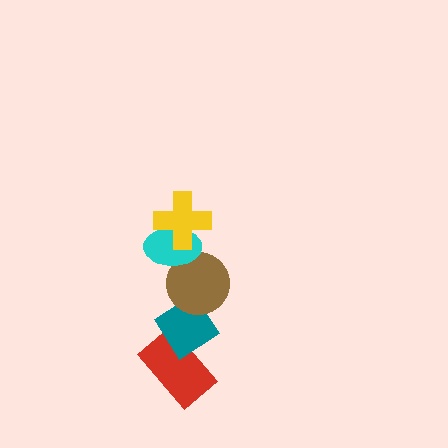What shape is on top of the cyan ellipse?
The yellow cross is on top of the cyan ellipse.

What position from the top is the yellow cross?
The yellow cross is 1st from the top.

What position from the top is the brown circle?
The brown circle is 3rd from the top.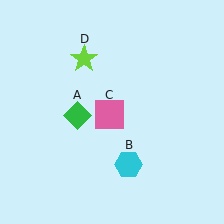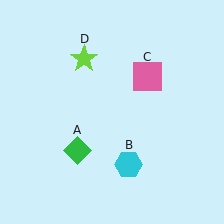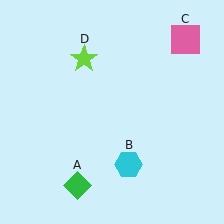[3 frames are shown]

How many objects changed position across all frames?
2 objects changed position: green diamond (object A), pink square (object C).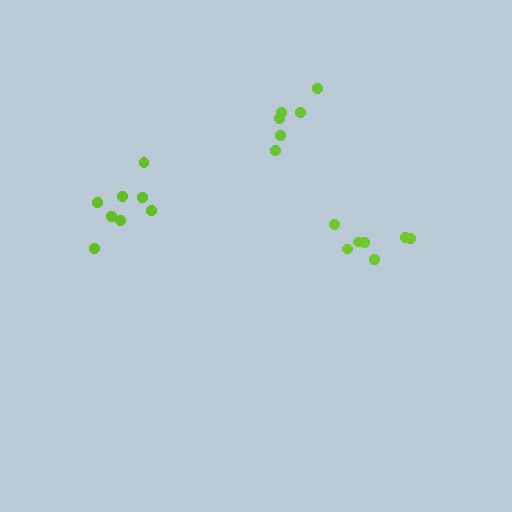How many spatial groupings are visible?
There are 3 spatial groupings.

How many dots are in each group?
Group 1: 7 dots, Group 2: 6 dots, Group 3: 8 dots (21 total).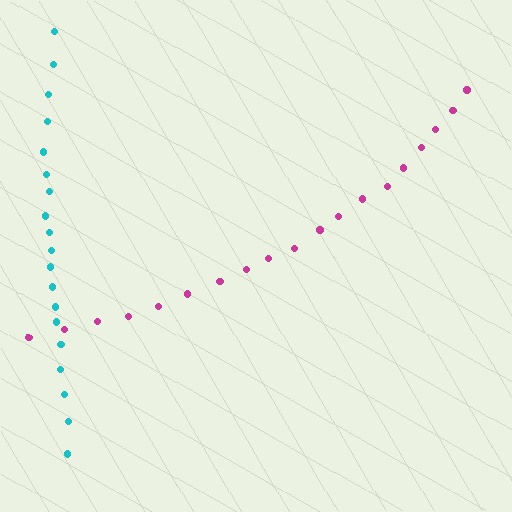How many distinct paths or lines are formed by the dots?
There are 2 distinct paths.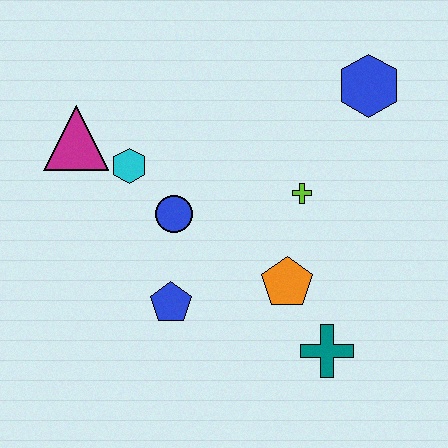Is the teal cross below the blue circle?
Yes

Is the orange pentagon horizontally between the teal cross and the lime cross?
No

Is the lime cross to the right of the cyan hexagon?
Yes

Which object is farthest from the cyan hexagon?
The teal cross is farthest from the cyan hexagon.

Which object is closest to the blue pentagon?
The blue circle is closest to the blue pentagon.